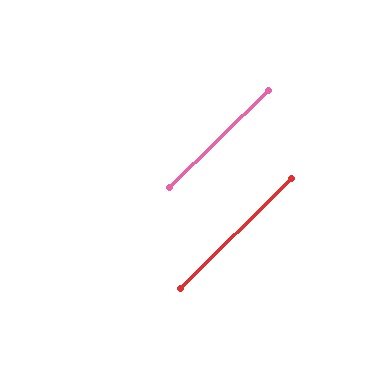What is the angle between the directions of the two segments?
Approximately 0 degrees.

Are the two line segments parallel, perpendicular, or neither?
Parallel — their directions differ by only 0.4°.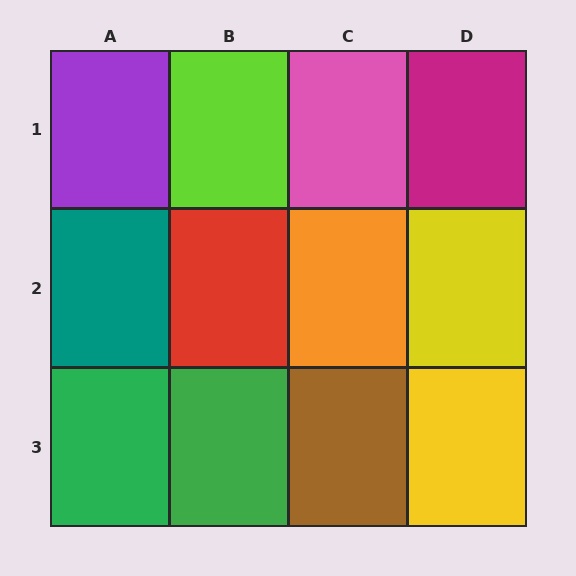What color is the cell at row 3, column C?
Brown.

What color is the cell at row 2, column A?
Teal.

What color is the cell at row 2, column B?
Red.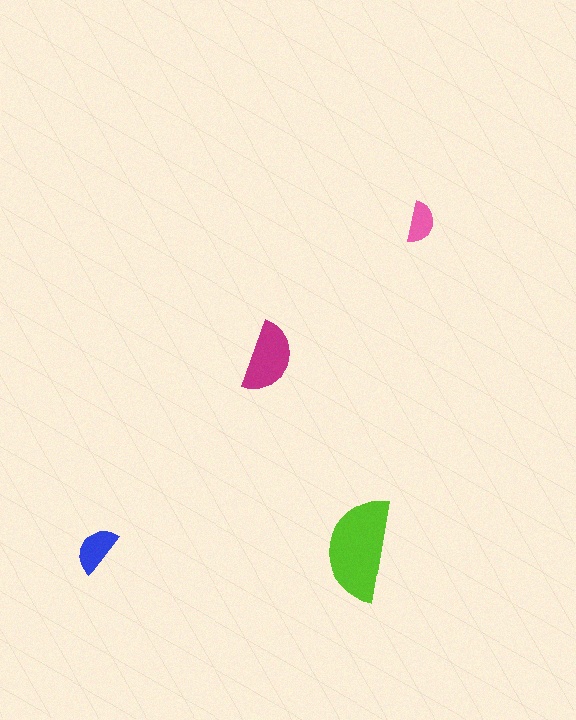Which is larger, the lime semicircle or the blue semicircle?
The lime one.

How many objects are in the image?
There are 4 objects in the image.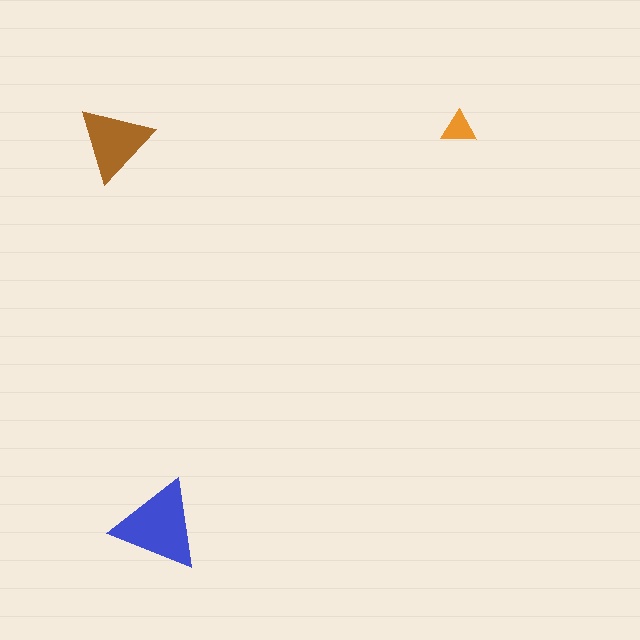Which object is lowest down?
The blue triangle is bottommost.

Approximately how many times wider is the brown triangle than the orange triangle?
About 2 times wider.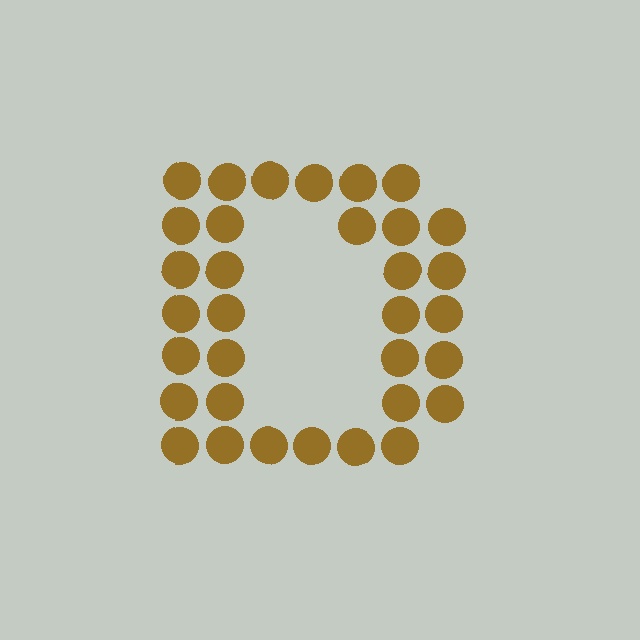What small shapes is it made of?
It is made of small circles.